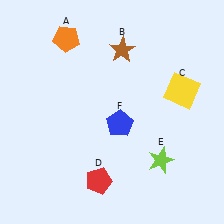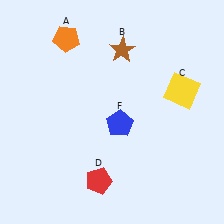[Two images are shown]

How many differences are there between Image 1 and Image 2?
There is 1 difference between the two images.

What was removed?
The lime star (E) was removed in Image 2.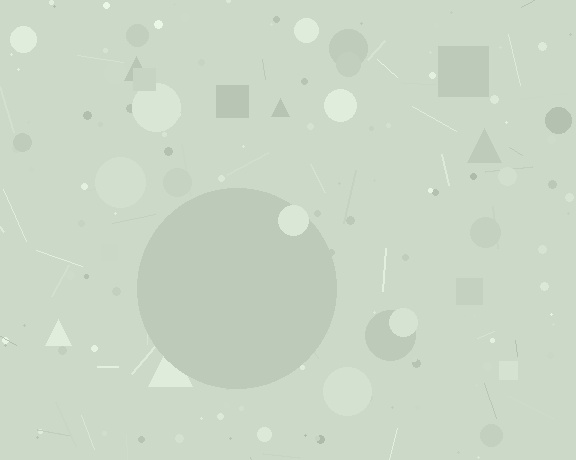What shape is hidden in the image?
A circle is hidden in the image.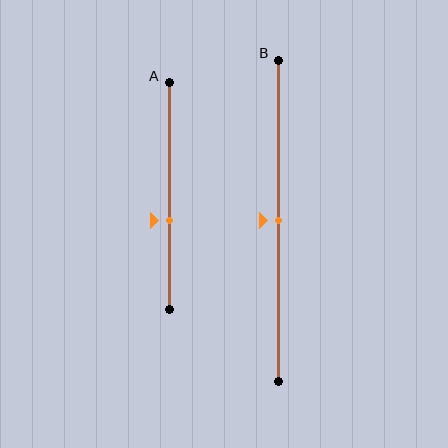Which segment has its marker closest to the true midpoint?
Segment B has its marker closest to the true midpoint.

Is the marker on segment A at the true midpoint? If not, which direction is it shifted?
No, the marker on segment A is shifted downward by about 11% of the segment length.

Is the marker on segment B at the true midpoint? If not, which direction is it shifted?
Yes, the marker on segment B is at the true midpoint.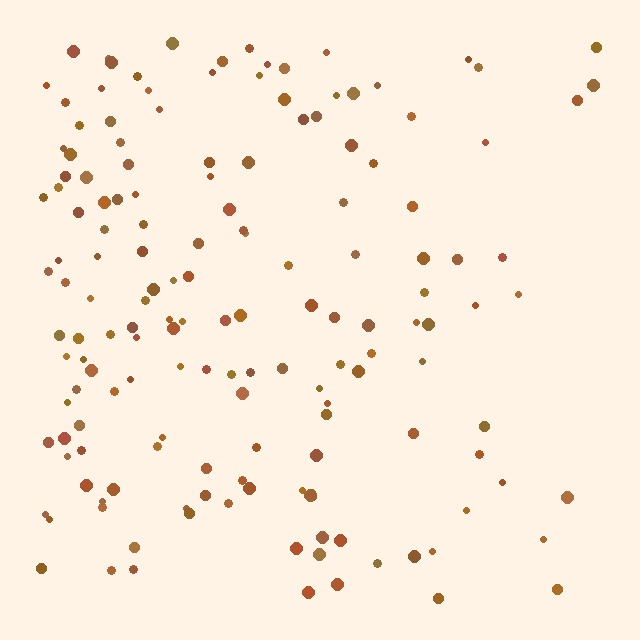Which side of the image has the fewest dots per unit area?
The right.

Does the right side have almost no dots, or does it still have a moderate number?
Still a moderate number, just noticeably fewer than the left.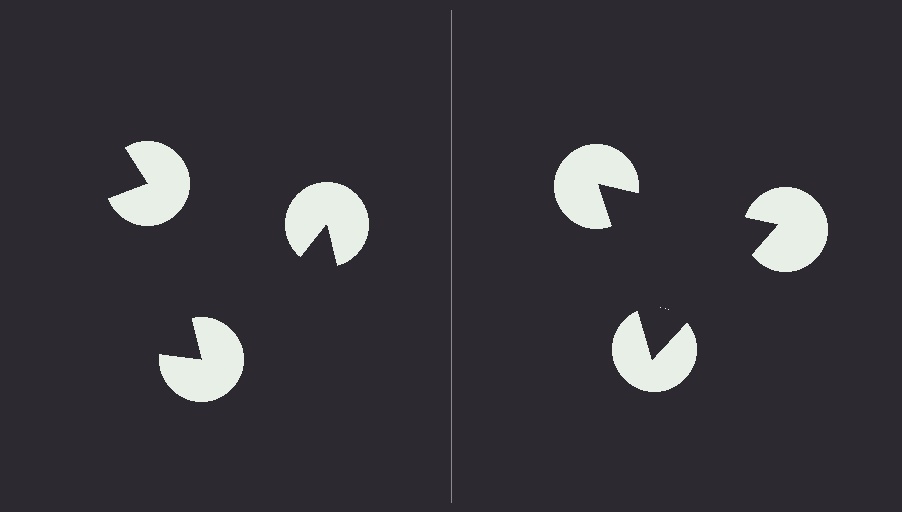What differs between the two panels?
The pac-man discs are positioned identically on both sides; only the wedge orientations differ. On the right they align to a triangle; on the left they are misaligned.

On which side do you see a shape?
An illusory triangle appears on the right side. On the left side the wedge cuts are rotated, so no coherent shape forms.